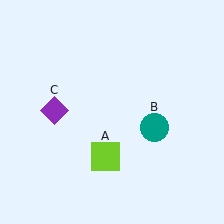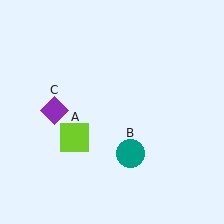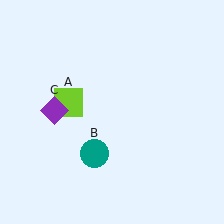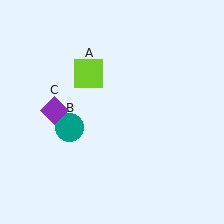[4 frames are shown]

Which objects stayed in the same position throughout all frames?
Purple diamond (object C) remained stationary.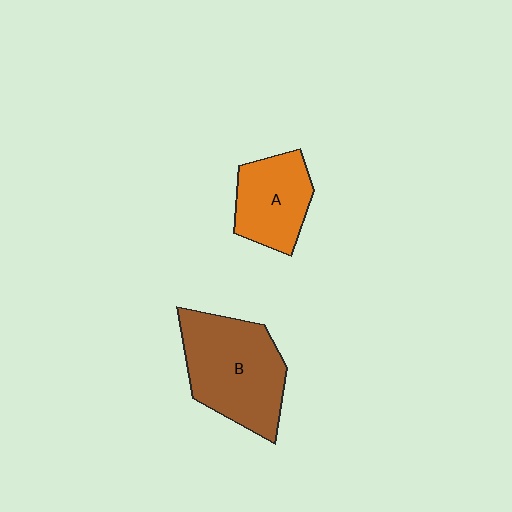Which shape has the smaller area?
Shape A (orange).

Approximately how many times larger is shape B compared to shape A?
Approximately 1.6 times.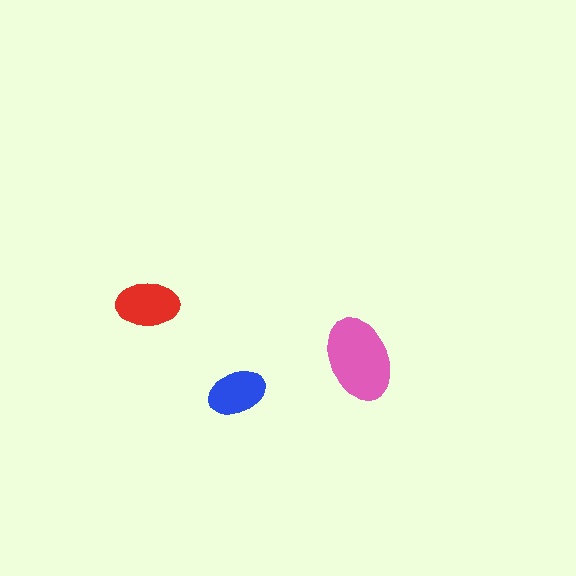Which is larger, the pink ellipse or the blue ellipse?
The pink one.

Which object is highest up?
The red ellipse is topmost.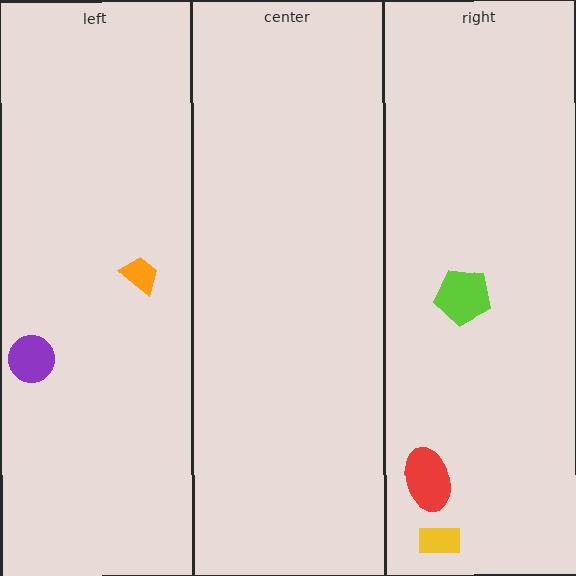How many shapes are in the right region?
3.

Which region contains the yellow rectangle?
The right region.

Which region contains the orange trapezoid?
The left region.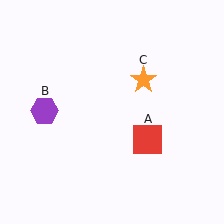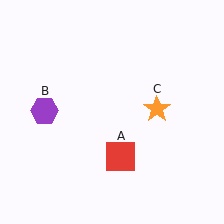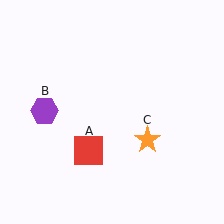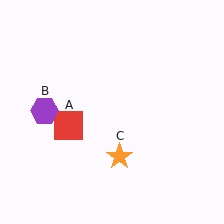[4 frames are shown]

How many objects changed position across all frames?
2 objects changed position: red square (object A), orange star (object C).